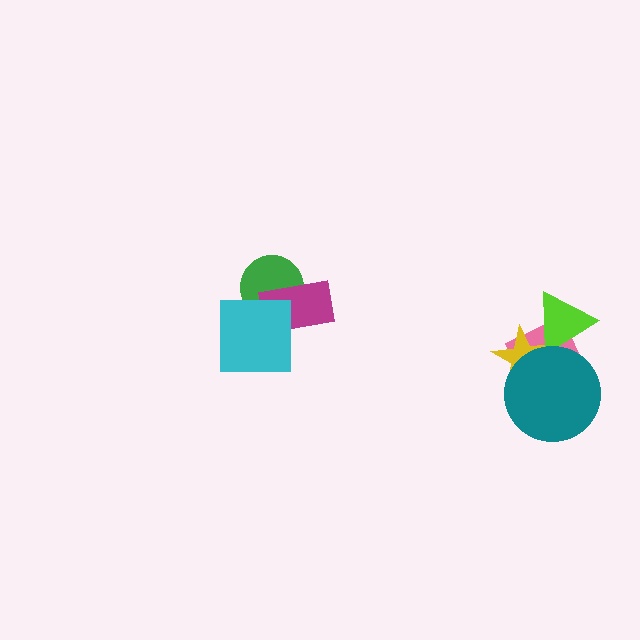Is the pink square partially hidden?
Yes, it is partially covered by another shape.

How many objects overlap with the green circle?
2 objects overlap with the green circle.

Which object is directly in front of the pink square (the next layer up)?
The yellow star is directly in front of the pink square.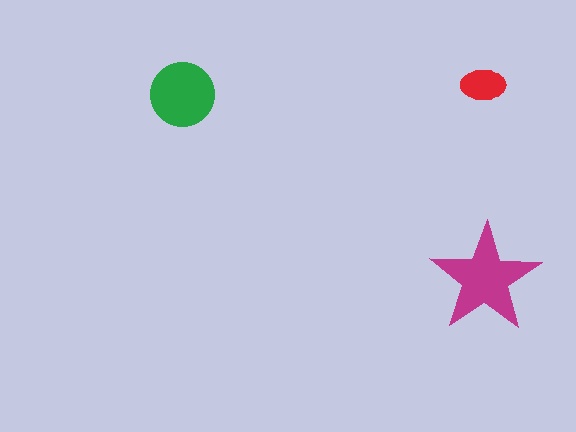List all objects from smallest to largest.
The red ellipse, the green circle, the magenta star.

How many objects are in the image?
There are 3 objects in the image.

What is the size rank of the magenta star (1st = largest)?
1st.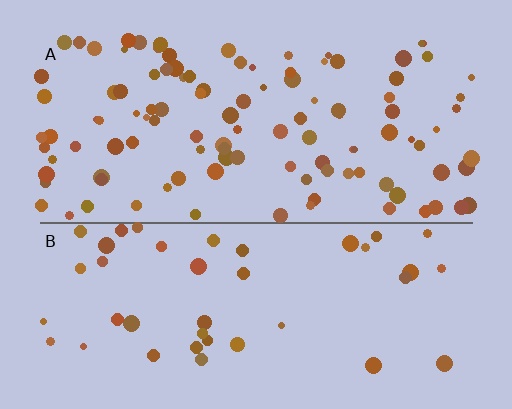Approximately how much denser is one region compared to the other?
Approximately 2.6× — region A over region B.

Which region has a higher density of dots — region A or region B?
A (the top).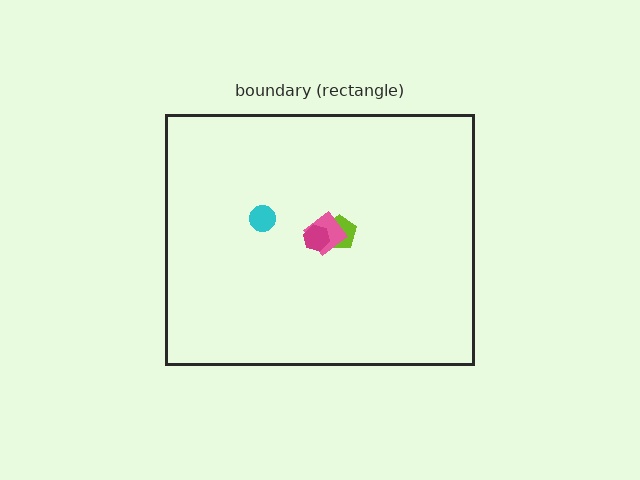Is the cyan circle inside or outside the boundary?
Inside.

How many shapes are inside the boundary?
4 inside, 0 outside.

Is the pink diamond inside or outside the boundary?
Inside.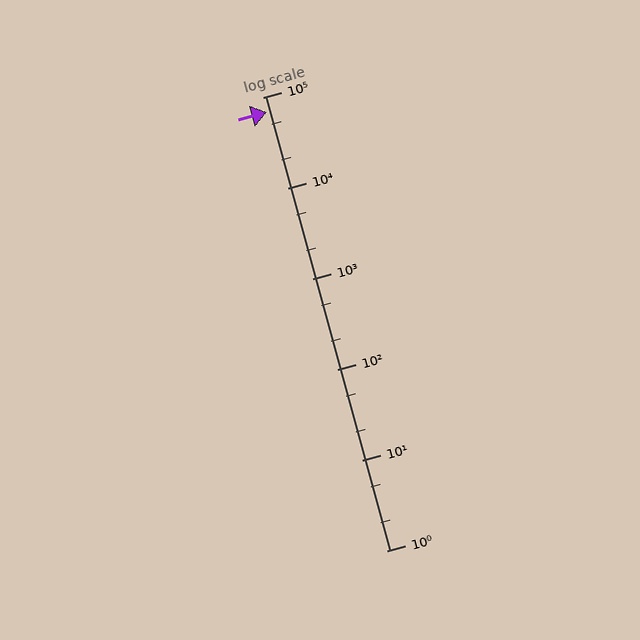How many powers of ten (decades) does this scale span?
The scale spans 5 decades, from 1 to 100000.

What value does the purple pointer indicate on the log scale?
The pointer indicates approximately 69000.